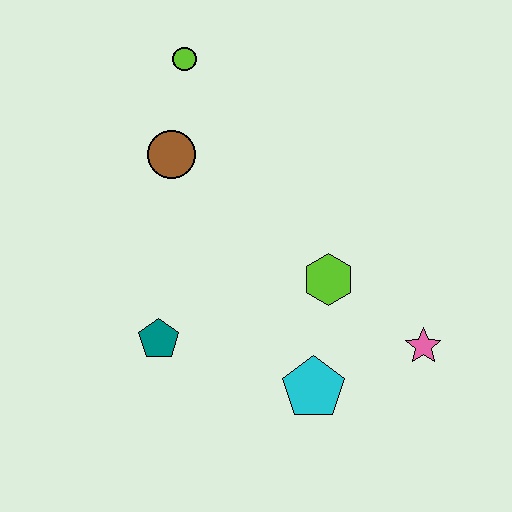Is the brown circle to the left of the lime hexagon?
Yes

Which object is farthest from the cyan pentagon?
The lime circle is farthest from the cyan pentagon.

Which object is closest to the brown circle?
The lime circle is closest to the brown circle.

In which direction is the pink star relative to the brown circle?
The pink star is to the right of the brown circle.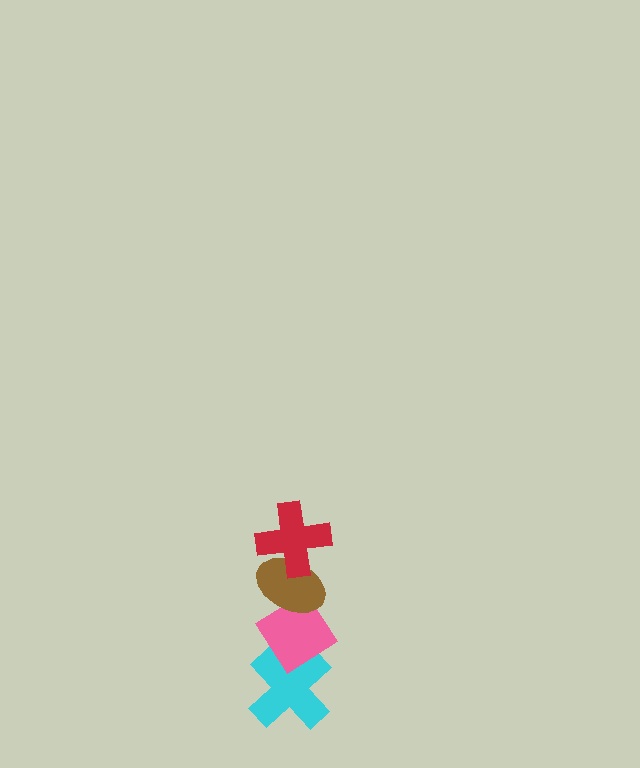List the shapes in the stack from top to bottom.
From top to bottom: the red cross, the brown ellipse, the pink diamond, the cyan cross.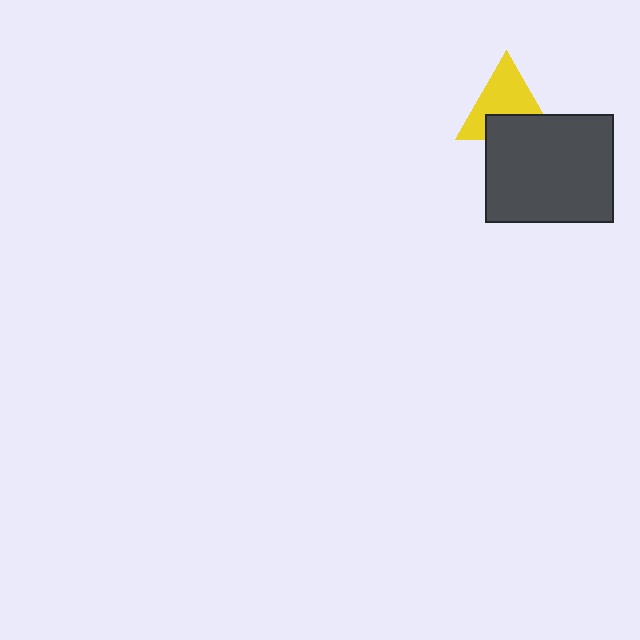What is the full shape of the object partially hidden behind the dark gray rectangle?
The partially hidden object is a yellow triangle.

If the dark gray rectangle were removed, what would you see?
You would see the complete yellow triangle.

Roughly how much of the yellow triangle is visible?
About half of it is visible (roughly 63%).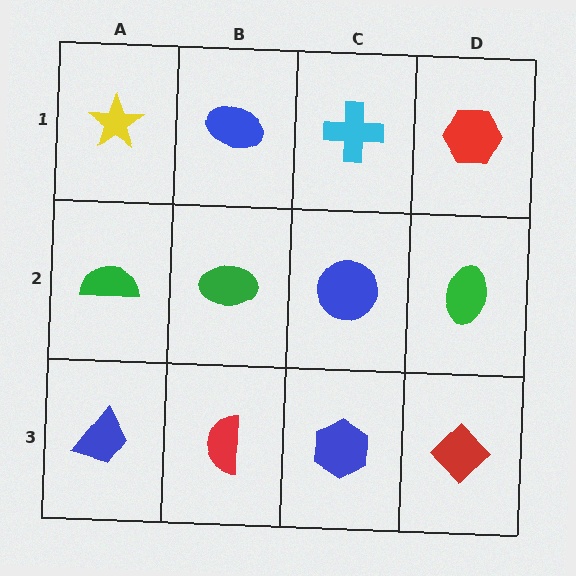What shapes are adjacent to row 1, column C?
A blue circle (row 2, column C), a blue ellipse (row 1, column B), a red hexagon (row 1, column D).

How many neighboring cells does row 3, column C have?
3.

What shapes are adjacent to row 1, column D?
A green ellipse (row 2, column D), a cyan cross (row 1, column C).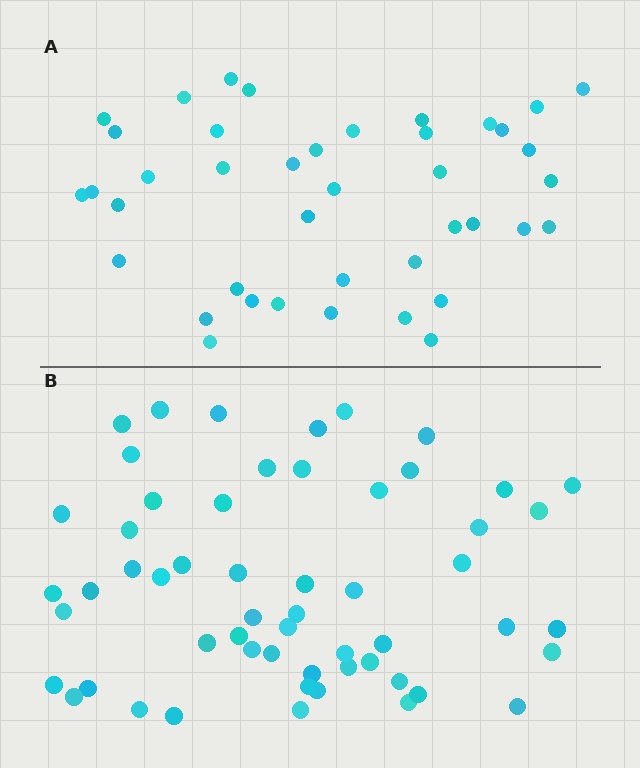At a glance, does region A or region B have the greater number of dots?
Region B (the bottom region) has more dots.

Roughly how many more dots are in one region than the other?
Region B has approximately 15 more dots than region A.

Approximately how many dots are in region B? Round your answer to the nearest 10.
About 60 dots. (The exact count is 56, which rounds to 60.)